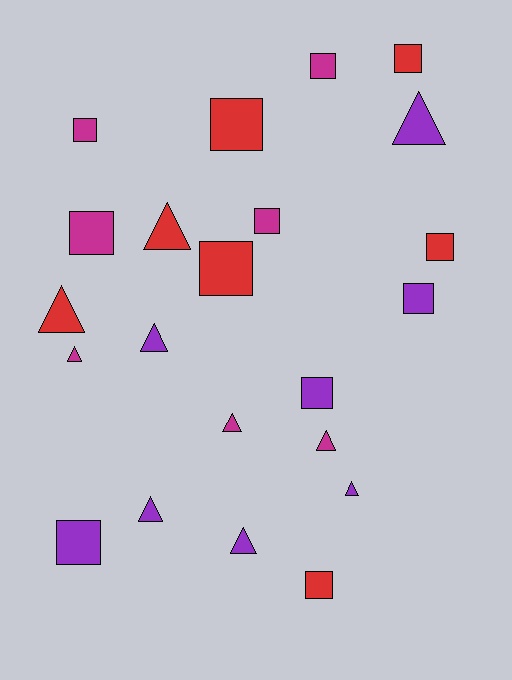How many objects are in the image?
There are 22 objects.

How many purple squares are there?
There are 3 purple squares.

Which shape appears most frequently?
Square, with 12 objects.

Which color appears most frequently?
Purple, with 8 objects.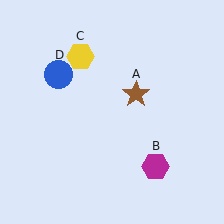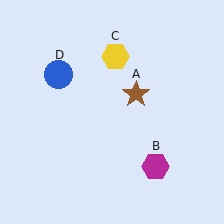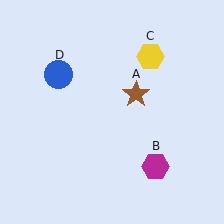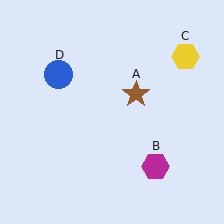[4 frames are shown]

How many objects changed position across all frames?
1 object changed position: yellow hexagon (object C).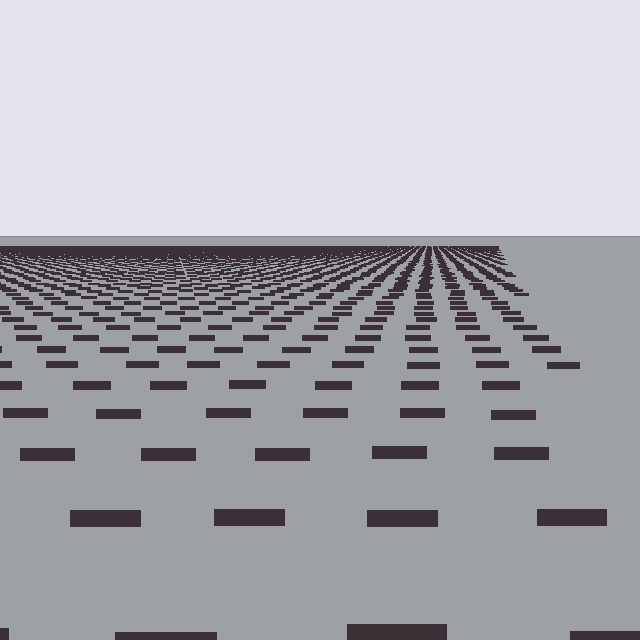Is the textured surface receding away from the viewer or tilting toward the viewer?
The surface is receding away from the viewer. Texture elements get smaller and denser toward the top.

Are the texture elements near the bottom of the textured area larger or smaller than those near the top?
Larger. Near the bottom, elements are closer to the viewer and appear at a bigger on-screen size.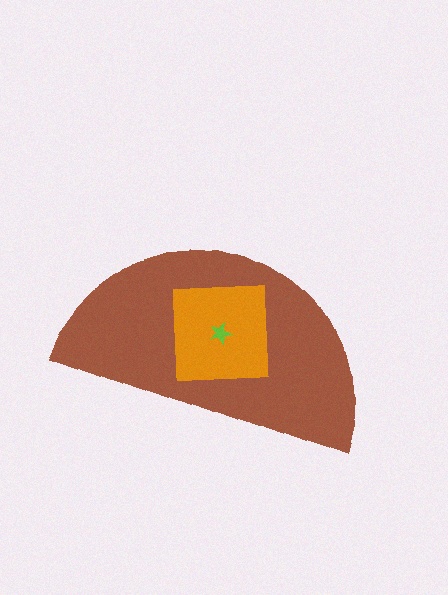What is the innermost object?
The lime star.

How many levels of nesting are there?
3.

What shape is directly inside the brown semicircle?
The orange square.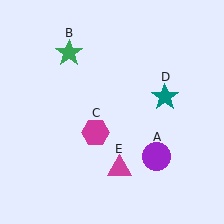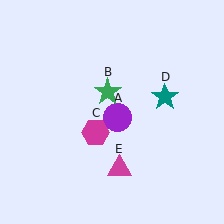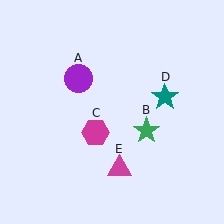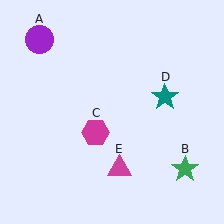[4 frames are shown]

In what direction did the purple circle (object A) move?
The purple circle (object A) moved up and to the left.